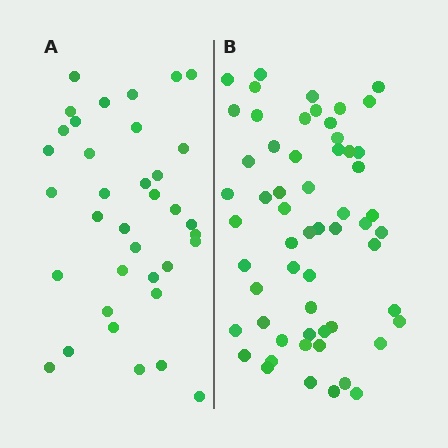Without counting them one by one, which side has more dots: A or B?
Region B (the right region) has more dots.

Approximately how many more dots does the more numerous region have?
Region B has approximately 20 more dots than region A.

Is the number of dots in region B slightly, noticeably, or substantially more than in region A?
Region B has substantially more. The ratio is roughly 1.6 to 1.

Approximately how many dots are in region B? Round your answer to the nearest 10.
About 60 dots. (The exact count is 58, which rounds to 60.)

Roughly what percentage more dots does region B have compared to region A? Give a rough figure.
About 60% more.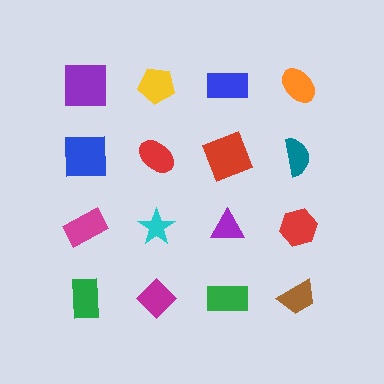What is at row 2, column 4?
A teal semicircle.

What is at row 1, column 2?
A yellow pentagon.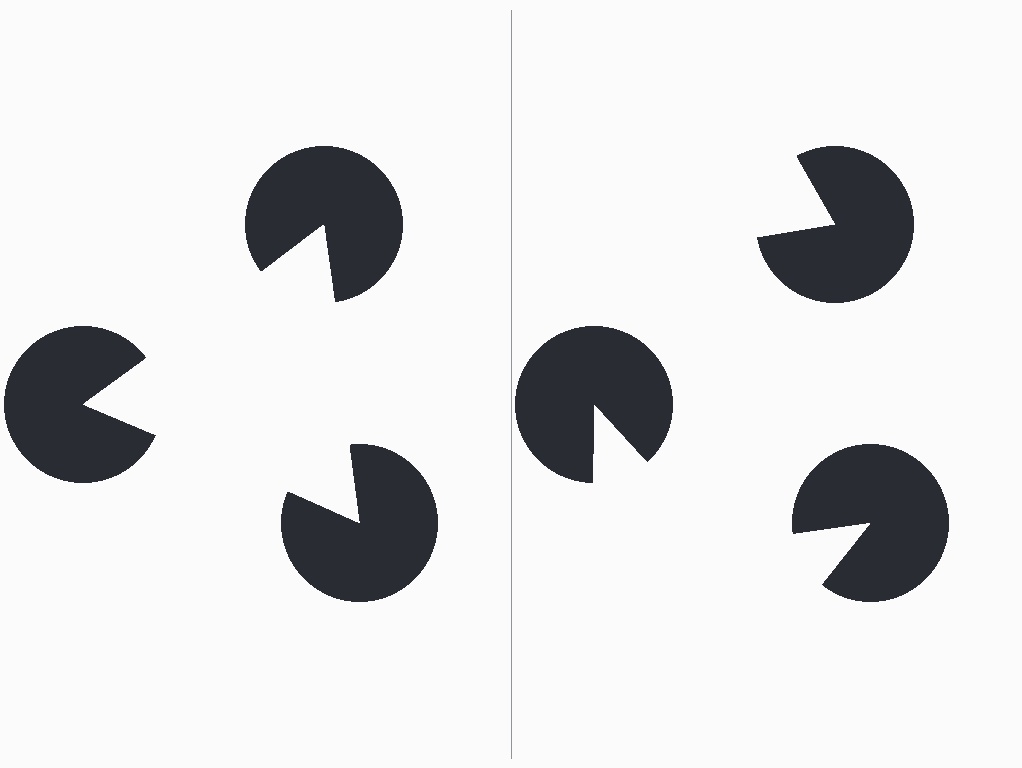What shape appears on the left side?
An illusory triangle.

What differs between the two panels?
The pac-man discs are positioned identically on both sides; only the wedge orientations differ. On the left they align to a triangle; on the right they are misaligned.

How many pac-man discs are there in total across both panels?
6 — 3 on each side.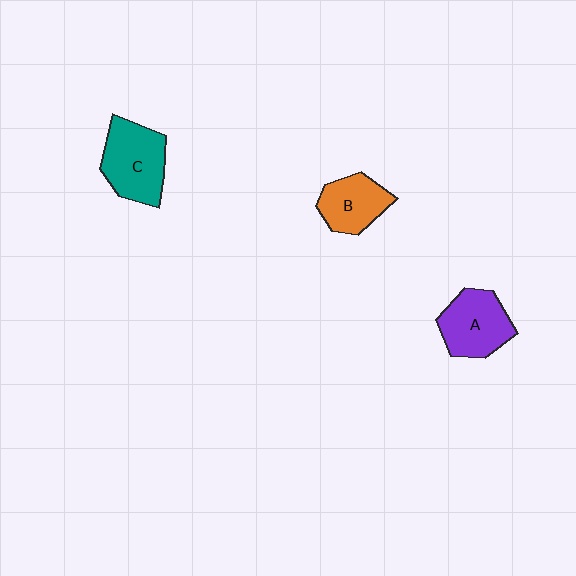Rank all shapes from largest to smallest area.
From largest to smallest: C (teal), A (purple), B (orange).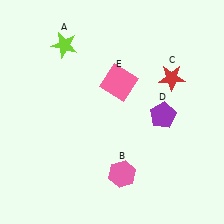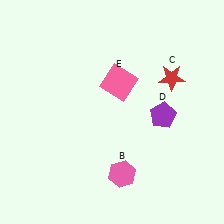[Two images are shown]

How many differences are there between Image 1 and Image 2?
There is 1 difference between the two images.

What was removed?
The lime star (A) was removed in Image 2.